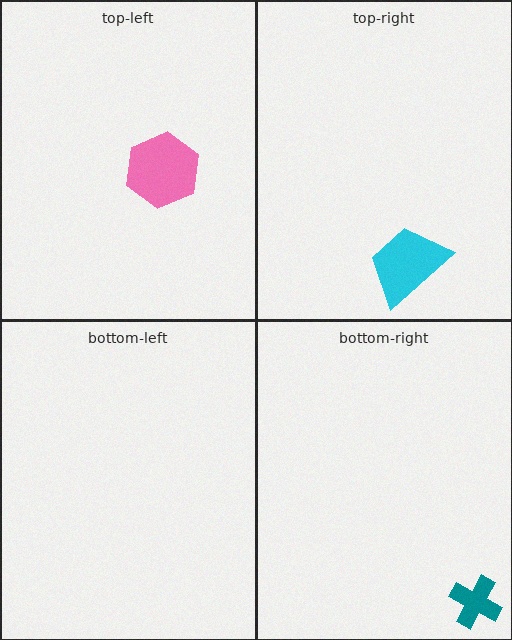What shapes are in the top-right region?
The cyan trapezoid.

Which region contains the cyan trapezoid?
The top-right region.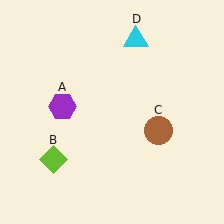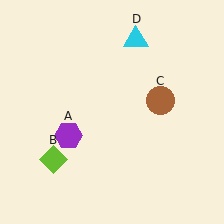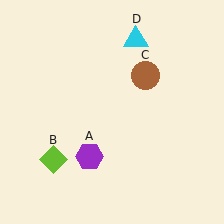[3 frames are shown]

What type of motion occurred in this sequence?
The purple hexagon (object A), brown circle (object C) rotated counterclockwise around the center of the scene.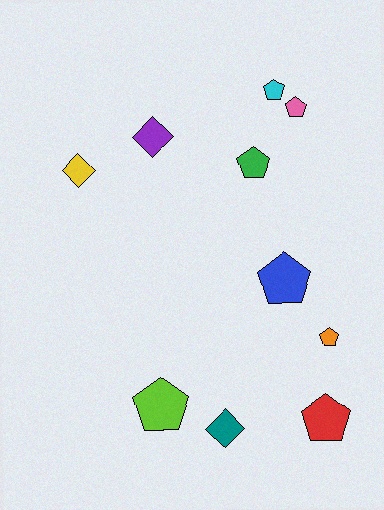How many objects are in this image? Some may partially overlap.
There are 10 objects.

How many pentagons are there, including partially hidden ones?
There are 7 pentagons.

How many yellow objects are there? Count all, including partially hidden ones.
There is 1 yellow object.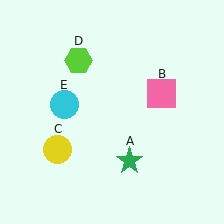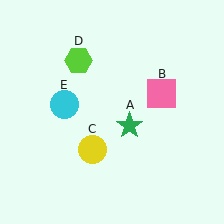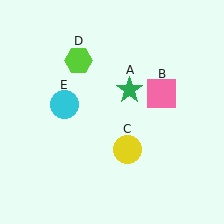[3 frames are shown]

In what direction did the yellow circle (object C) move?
The yellow circle (object C) moved right.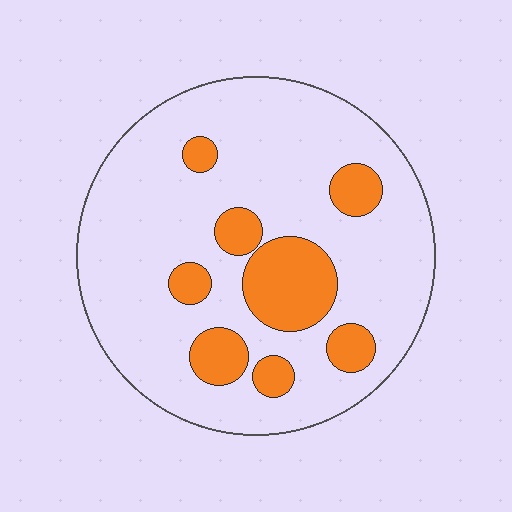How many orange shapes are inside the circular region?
8.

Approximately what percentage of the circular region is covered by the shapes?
Approximately 20%.